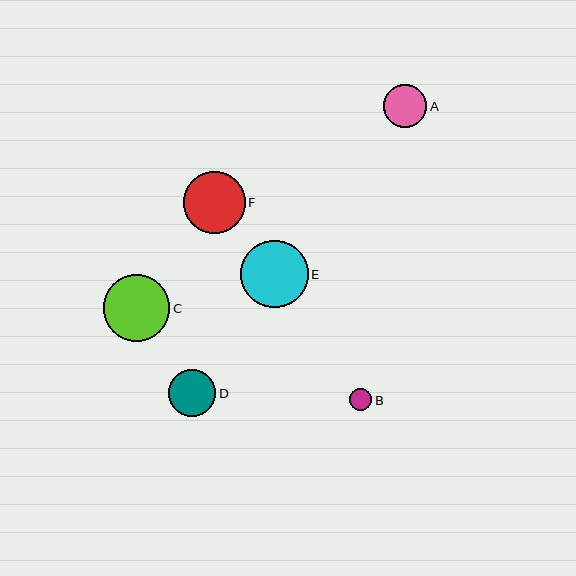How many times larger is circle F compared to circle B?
Circle F is approximately 2.8 times the size of circle B.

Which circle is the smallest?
Circle B is the smallest with a size of approximately 22 pixels.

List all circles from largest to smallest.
From largest to smallest: E, C, F, D, A, B.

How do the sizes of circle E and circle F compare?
Circle E and circle F are approximately the same size.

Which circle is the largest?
Circle E is the largest with a size of approximately 68 pixels.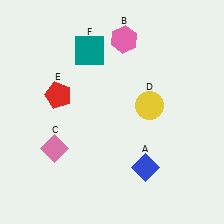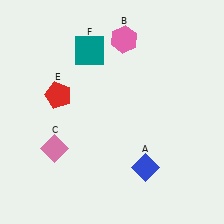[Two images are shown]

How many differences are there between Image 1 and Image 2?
There is 1 difference between the two images.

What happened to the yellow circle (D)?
The yellow circle (D) was removed in Image 2. It was in the top-right area of Image 1.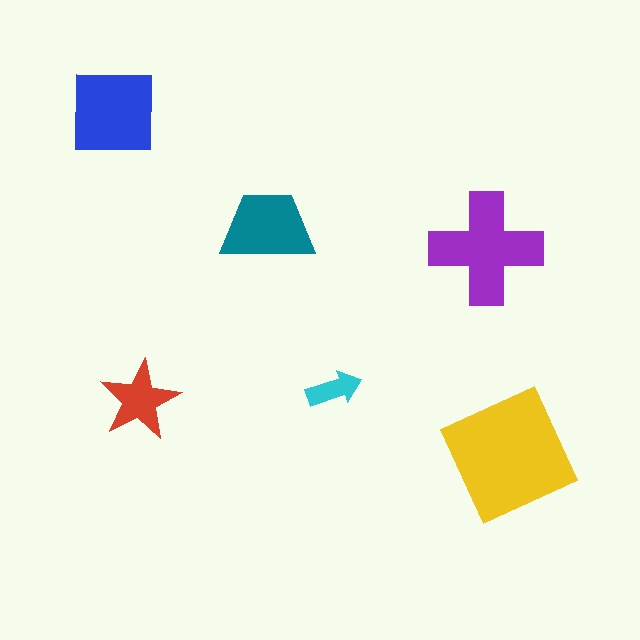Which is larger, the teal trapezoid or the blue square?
The blue square.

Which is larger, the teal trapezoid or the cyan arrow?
The teal trapezoid.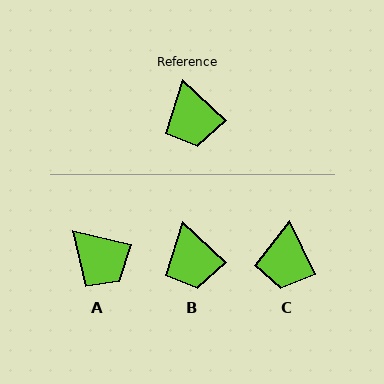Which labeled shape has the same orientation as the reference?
B.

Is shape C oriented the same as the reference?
No, it is off by about 21 degrees.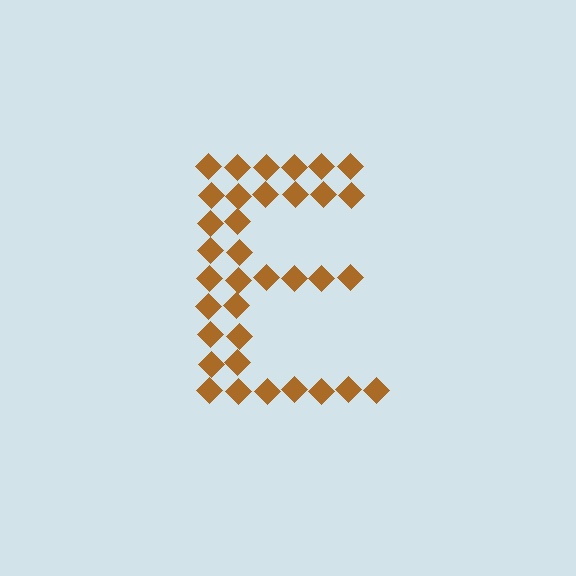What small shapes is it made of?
It is made of small diamonds.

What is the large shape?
The large shape is the letter E.